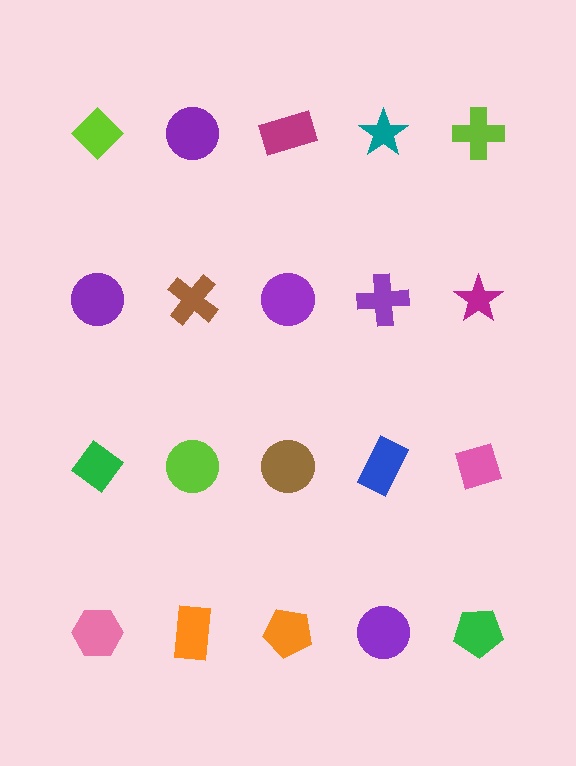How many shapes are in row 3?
5 shapes.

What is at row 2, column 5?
A magenta star.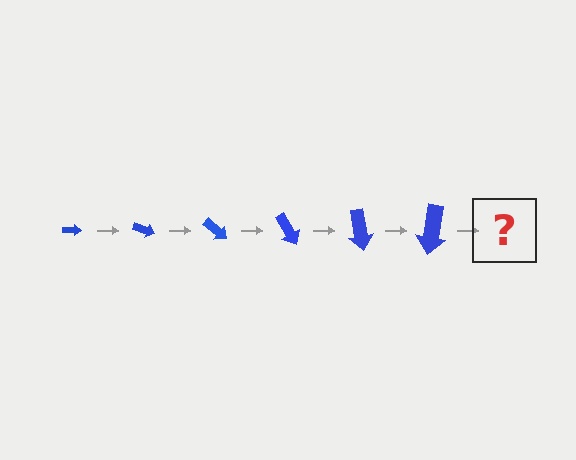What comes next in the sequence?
The next element should be an arrow, larger than the previous one and rotated 120 degrees from the start.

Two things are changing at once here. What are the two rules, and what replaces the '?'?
The two rules are that the arrow grows larger each step and it rotates 20 degrees each step. The '?' should be an arrow, larger than the previous one and rotated 120 degrees from the start.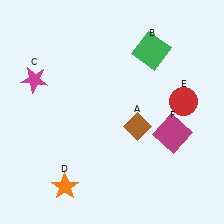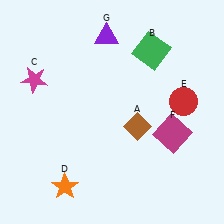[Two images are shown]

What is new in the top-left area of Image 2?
A purple triangle (G) was added in the top-left area of Image 2.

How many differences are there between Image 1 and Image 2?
There is 1 difference between the two images.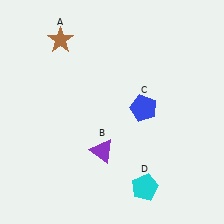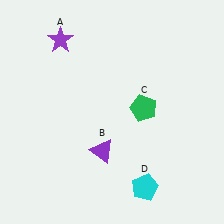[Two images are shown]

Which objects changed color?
A changed from brown to purple. C changed from blue to green.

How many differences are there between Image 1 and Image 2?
There are 2 differences between the two images.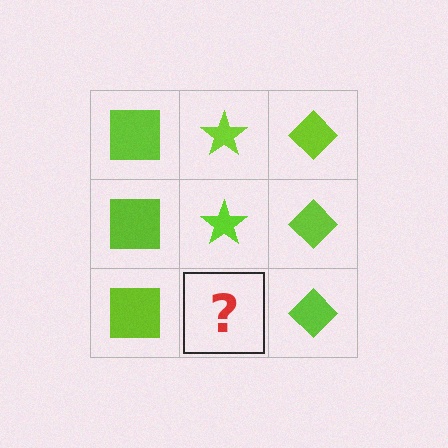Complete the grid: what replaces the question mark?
The question mark should be replaced with a lime star.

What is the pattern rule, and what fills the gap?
The rule is that each column has a consistent shape. The gap should be filled with a lime star.